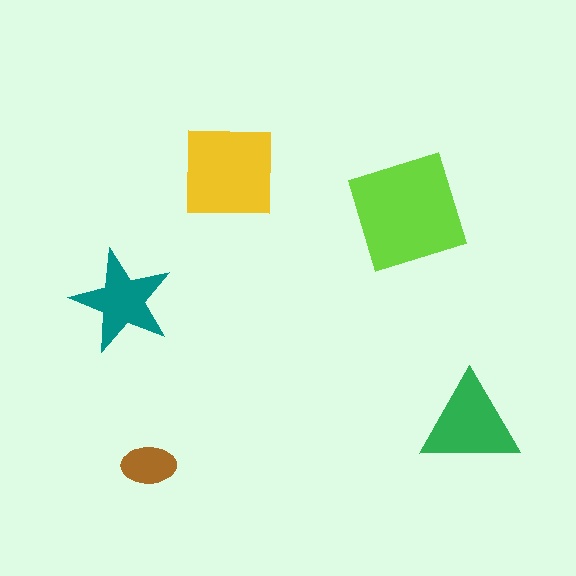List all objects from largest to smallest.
The lime square, the yellow square, the green triangle, the teal star, the brown ellipse.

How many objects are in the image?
There are 5 objects in the image.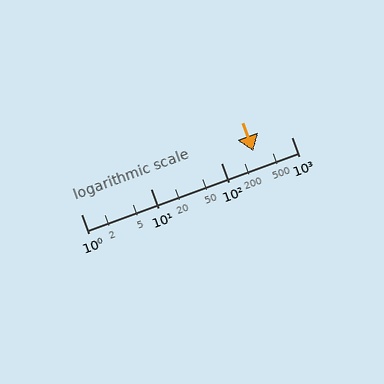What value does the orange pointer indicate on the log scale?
The pointer indicates approximately 290.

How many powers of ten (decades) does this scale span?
The scale spans 3 decades, from 1 to 1000.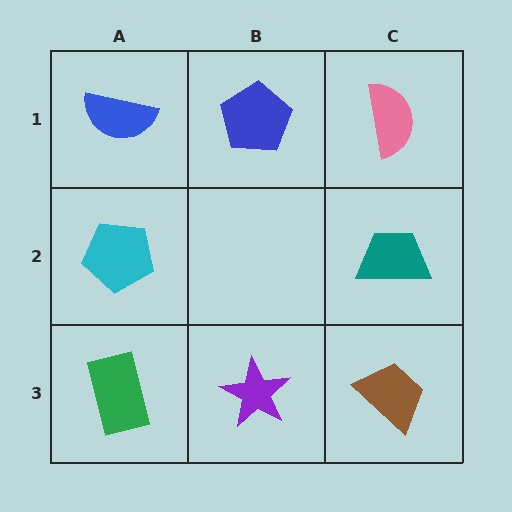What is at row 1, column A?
A blue semicircle.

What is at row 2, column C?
A teal trapezoid.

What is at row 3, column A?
A green rectangle.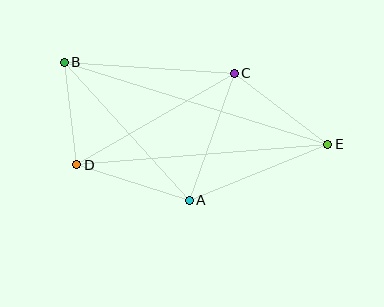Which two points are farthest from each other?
Points B and E are farthest from each other.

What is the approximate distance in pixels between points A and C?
The distance between A and C is approximately 135 pixels.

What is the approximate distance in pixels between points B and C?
The distance between B and C is approximately 171 pixels.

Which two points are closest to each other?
Points B and D are closest to each other.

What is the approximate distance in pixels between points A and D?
The distance between A and D is approximately 118 pixels.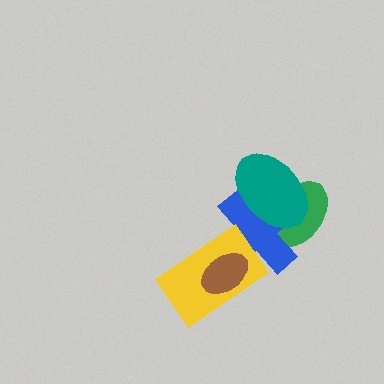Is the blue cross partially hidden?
Yes, it is partially covered by another shape.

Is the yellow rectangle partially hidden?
Yes, it is partially covered by another shape.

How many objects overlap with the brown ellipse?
2 objects overlap with the brown ellipse.